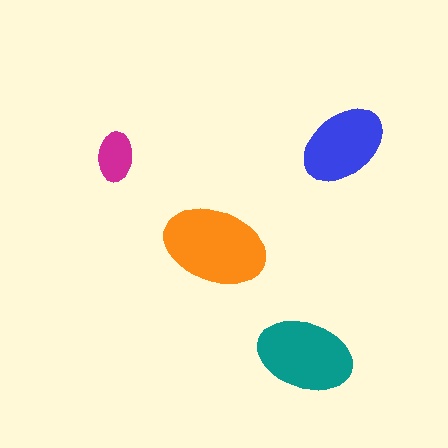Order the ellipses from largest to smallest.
the orange one, the teal one, the blue one, the magenta one.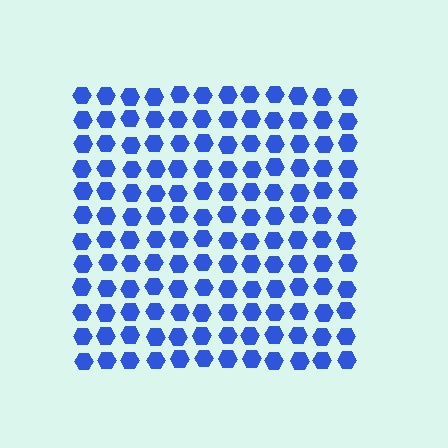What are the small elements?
The small elements are hexagons.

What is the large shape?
The large shape is a square.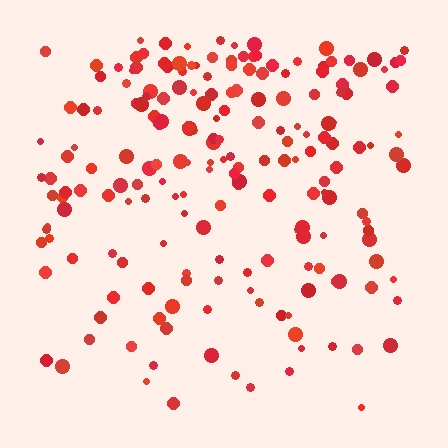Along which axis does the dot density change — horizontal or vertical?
Vertical.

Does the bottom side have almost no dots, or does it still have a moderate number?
Still a moderate number, just noticeably fewer than the top.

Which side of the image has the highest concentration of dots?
The top.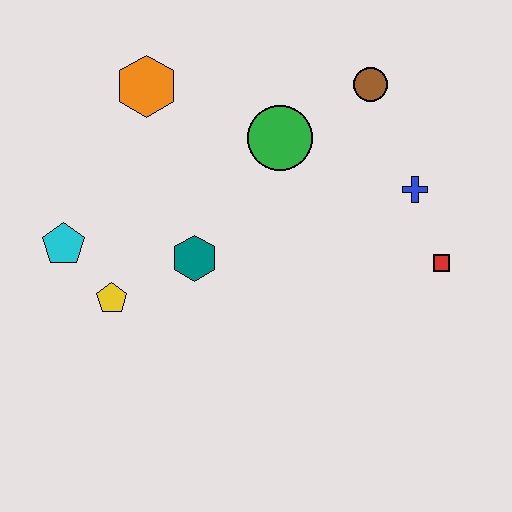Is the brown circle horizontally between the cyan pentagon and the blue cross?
Yes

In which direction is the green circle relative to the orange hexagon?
The green circle is to the right of the orange hexagon.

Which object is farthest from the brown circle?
The cyan pentagon is farthest from the brown circle.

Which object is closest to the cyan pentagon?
The yellow pentagon is closest to the cyan pentagon.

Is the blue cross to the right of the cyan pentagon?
Yes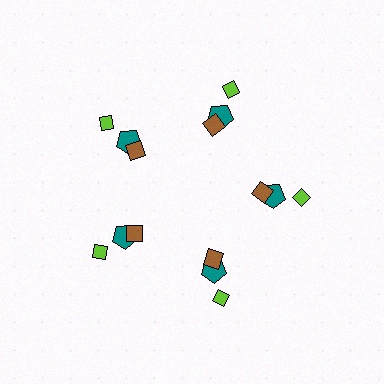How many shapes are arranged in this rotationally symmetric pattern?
There are 15 shapes, arranged in 5 groups of 3.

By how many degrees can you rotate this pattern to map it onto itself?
The pattern maps onto itself every 72 degrees of rotation.